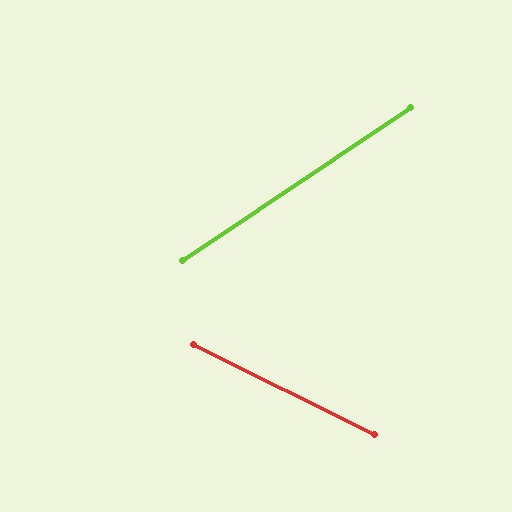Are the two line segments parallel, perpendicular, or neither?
Neither parallel nor perpendicular — they differ by about 60°.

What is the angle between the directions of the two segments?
Approximately 60 degrees.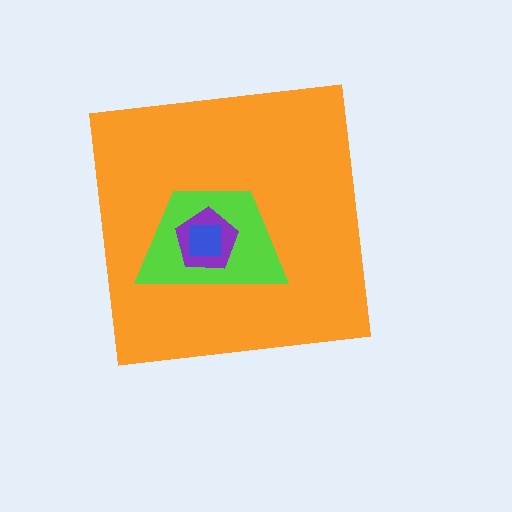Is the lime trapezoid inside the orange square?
Yes.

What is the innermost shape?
The blue square.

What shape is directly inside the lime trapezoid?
The purple pentagon.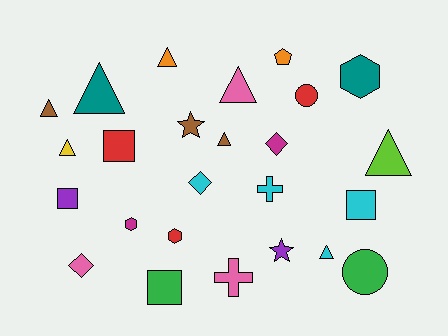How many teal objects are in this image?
There are 2 teal objects.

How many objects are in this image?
There are 25 objects.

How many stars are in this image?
There are 2 stars.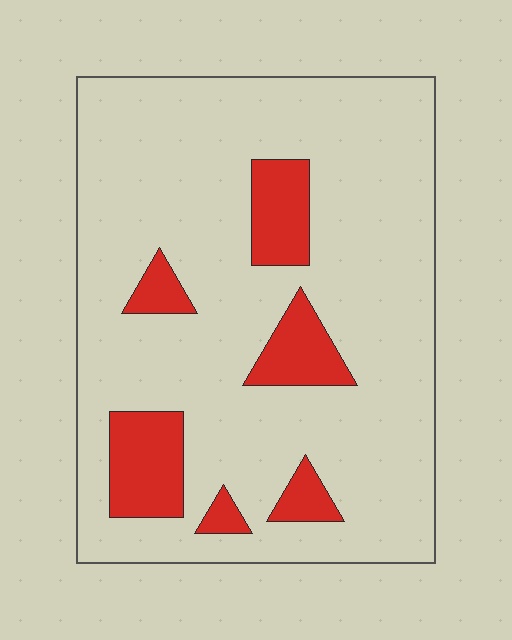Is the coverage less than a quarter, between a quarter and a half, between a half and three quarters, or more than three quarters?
Less than a quarter.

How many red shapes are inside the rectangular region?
6.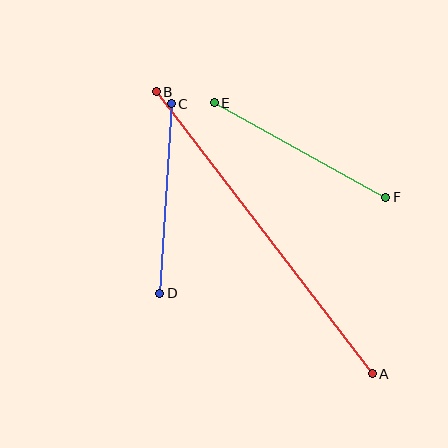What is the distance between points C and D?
The distance is approximately 190 pixels.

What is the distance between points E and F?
The distance is approximately 196 pixels.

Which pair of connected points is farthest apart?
Points A and B are farthest apart.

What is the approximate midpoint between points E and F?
The midpoint is at approximately (300, 150) pixels.